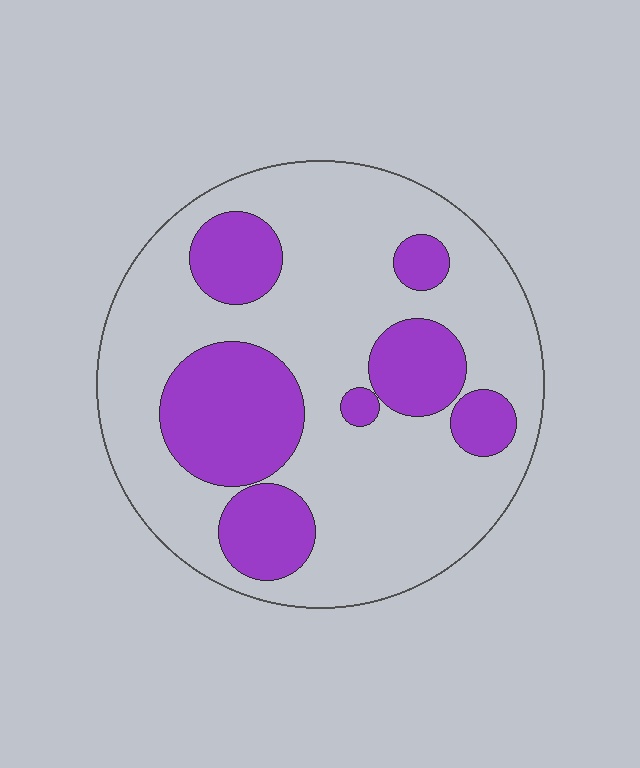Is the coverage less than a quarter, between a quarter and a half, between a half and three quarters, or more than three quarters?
Between a quarter and a half.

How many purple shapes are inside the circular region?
7.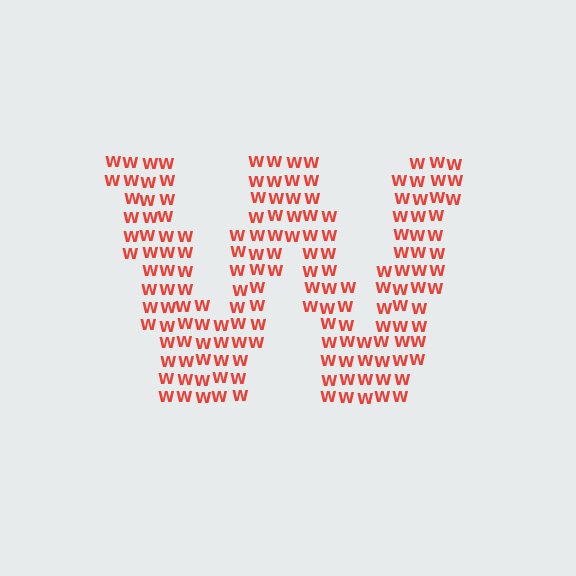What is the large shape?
The large shape is the letter W.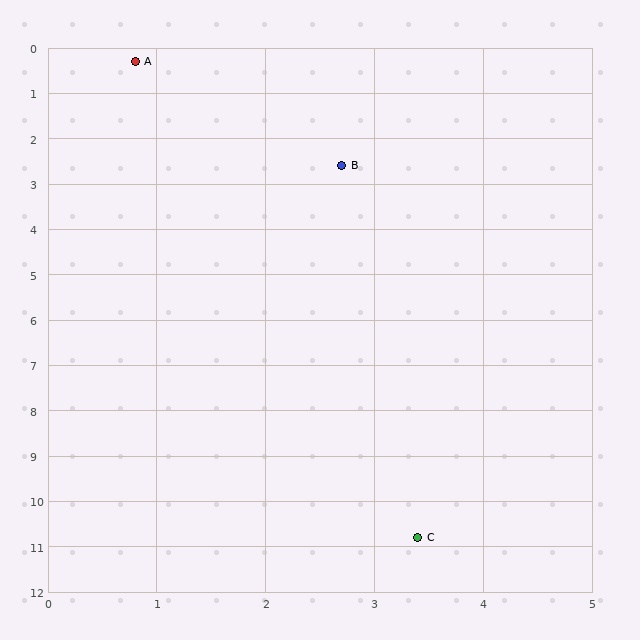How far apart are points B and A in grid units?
Points B and A are about 3.0 grid units apart.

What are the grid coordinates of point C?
Point C is at approximately (3.4, 10.8).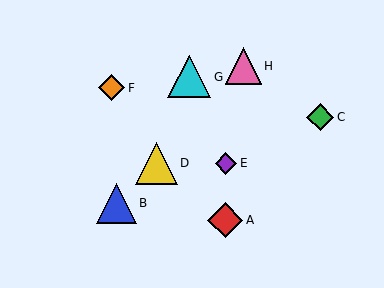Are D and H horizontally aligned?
No, D is at y≈163 and H is at y≈66.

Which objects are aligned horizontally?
Objects D, E are aligned horizontally.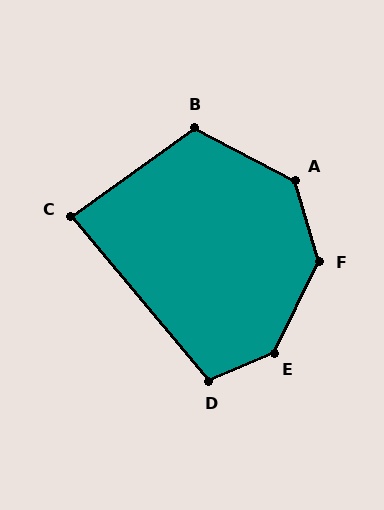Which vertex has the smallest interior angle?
C, at approximately 86 degrees.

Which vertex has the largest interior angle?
E, at approximately 140 degrees.